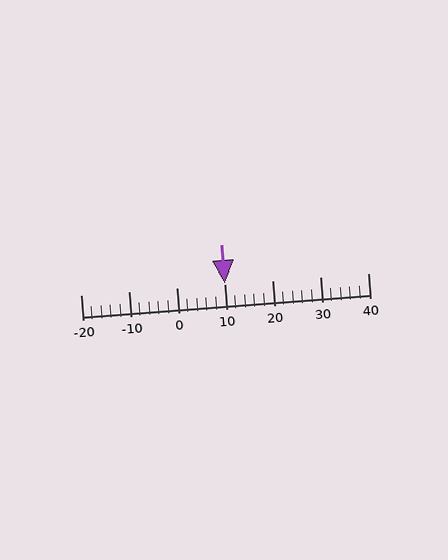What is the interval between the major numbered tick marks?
The major tick marks are spaced 10 units apart.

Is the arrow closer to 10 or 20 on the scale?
The arrow is closer to 10.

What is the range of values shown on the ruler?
The ruler shows values from -20 to 40.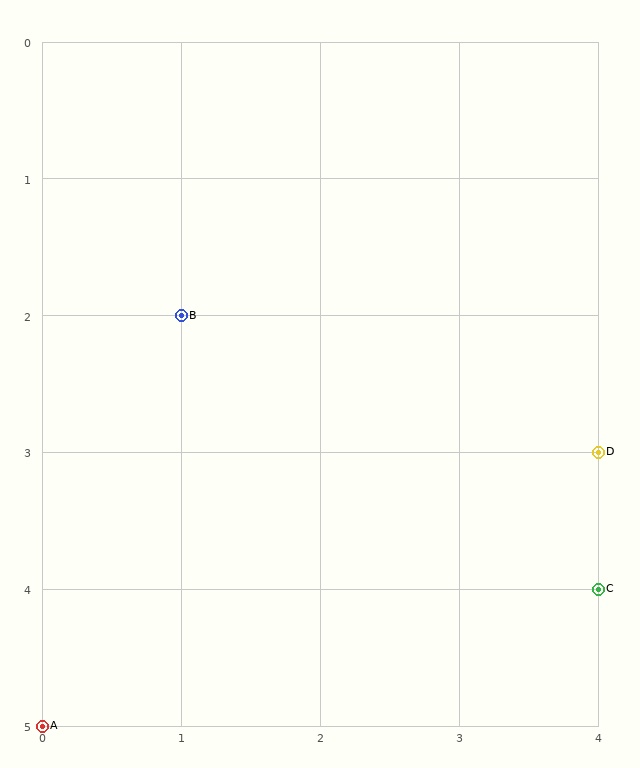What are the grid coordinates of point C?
Point C is at grid coordinates (4, 4).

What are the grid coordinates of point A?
Point A is at grid coordinates (0, 5).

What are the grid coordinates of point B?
Point B is at grid coordinates (1, 2).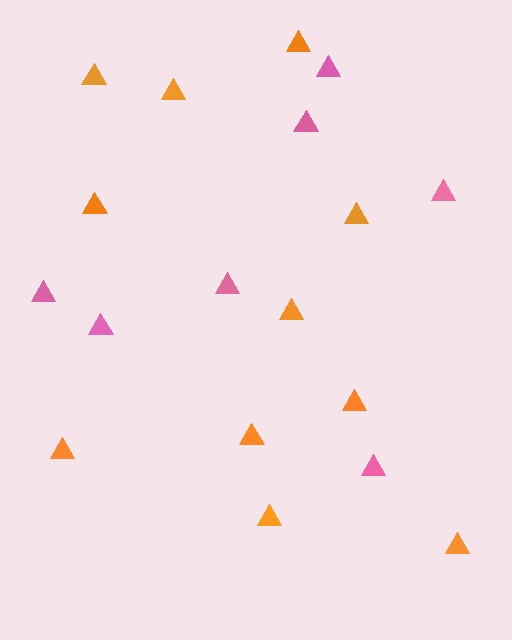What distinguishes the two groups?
There are 2 groups: one group of pink triangles (7) and one group of orange triangles (11).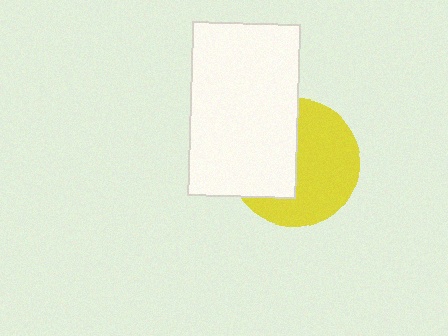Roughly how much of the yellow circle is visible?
About half of it is visible (roughly 56%).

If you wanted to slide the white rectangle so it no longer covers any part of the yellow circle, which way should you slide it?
Slide it left — that is the most direct way to separate the two shapes.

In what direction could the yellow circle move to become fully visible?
The yellow circle could move right. That would shift it out from behind the white rectangle entirely.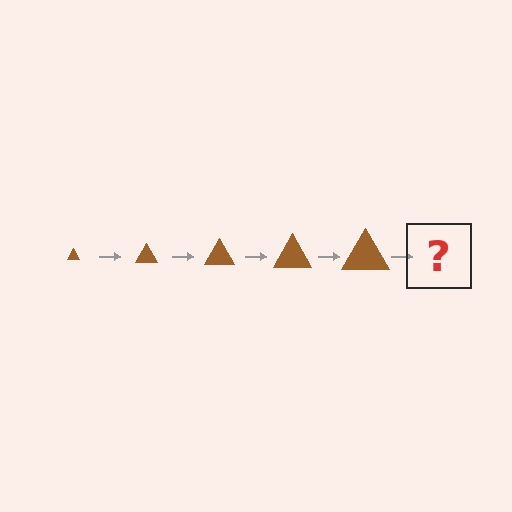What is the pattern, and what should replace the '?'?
The pattern is that the triangle gets progressively larger each step. The '?' should be a brown triangle, larger than the previous one.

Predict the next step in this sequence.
The next step is a brown triangle, larger than the previous one.